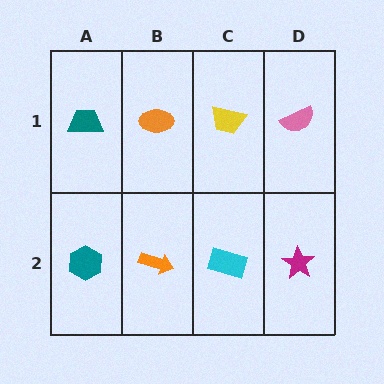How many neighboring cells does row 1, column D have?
2.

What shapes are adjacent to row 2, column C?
A yellow trapezoid (row 1, column C), an orange arrow (row 2, column B), a magenta star (row 2, column D).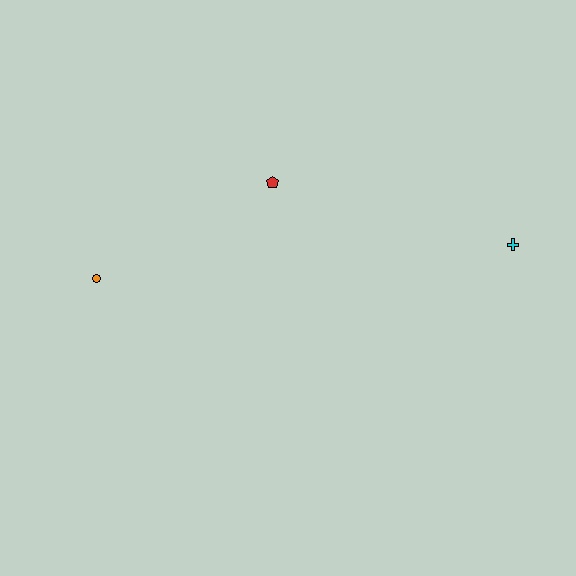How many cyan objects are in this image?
There is 1 cyan object.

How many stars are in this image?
There are no stars.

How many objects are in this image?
There are 3 objects.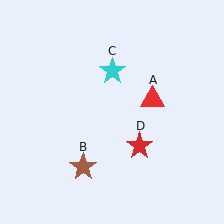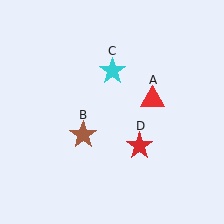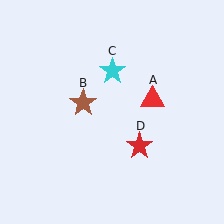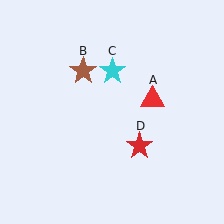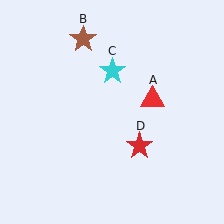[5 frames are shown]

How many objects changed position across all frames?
1 object changed position: brown star (object B).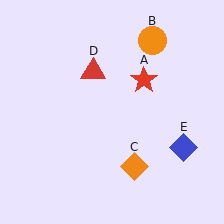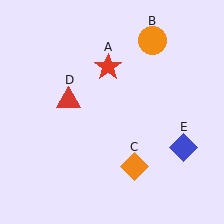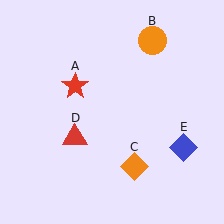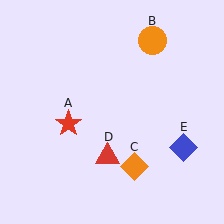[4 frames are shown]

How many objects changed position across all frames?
2 objects changed position: red star (object A), red triangle (object D).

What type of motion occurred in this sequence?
The red star (object A), red triangle (object D) rotated counterclockwise around the center of the scene.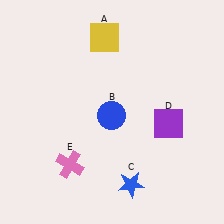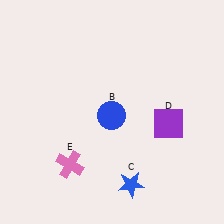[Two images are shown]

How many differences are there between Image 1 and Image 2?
There is 1 difference between the two images.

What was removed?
The yellow square (A) was removed in Image 2.